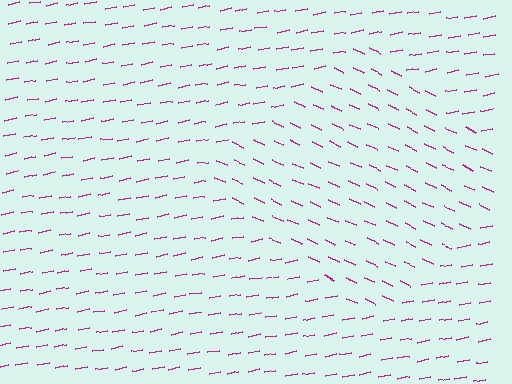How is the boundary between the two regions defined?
The boundary is defined purely by a change in line orientation (approximately 35 degrees difference). All lines are the same color and thickness.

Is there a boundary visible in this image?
Yes, there is a texture boundary formed by a change in line orientation.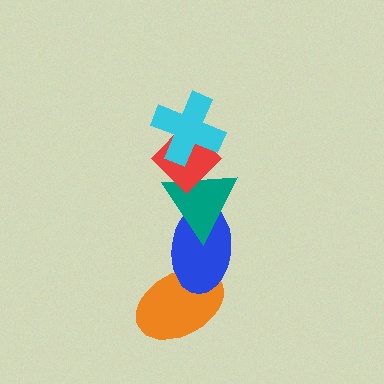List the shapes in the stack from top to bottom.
From top to bottom: the cyan cross, the red diamond, the teal triangle, the blue ellipse, the orange ellipse.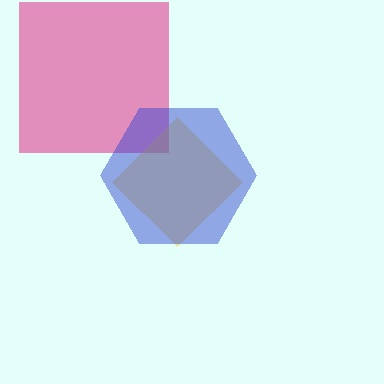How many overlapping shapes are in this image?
There are 3 overlapping shapes in the image.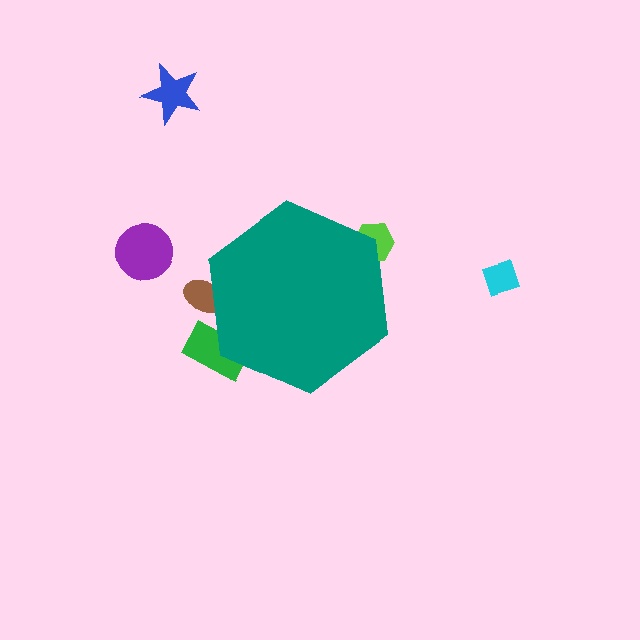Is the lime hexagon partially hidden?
Yes, the lime hexagon is partially hidden behind the teal hexagon.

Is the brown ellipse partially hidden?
Yes, the brown ellipse is partially hidden behind the teal hexagon.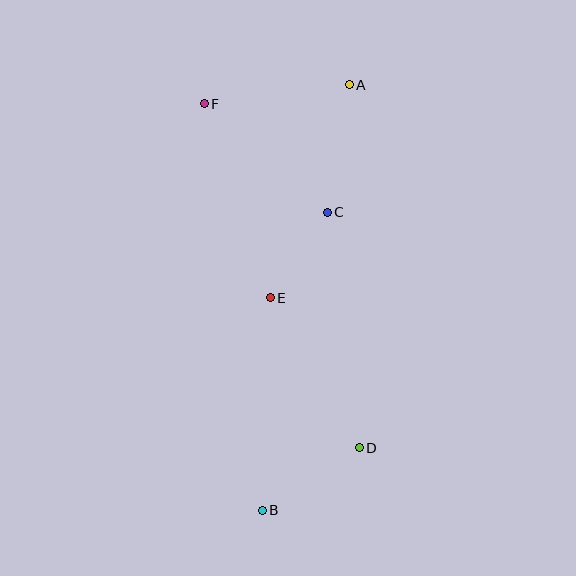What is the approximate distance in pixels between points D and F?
The distance between D and F is approximately 377 pixels.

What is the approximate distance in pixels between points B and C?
The distance between B and C is approximately 305 pixels.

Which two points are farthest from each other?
Points A and B are farthest from each other.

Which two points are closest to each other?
Points C and E are closest to each other.